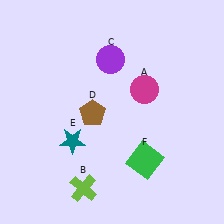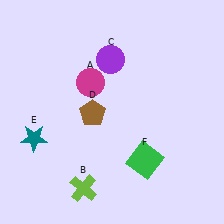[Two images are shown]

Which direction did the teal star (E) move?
The teal star (E) moved left.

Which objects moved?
The objects that moved are: the magenta circle (A), the teal star (E).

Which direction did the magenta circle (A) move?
The magenta circle (A) moved left.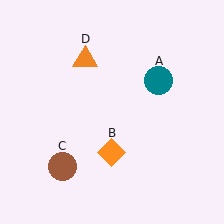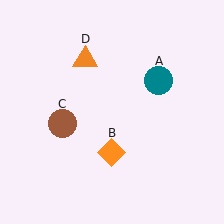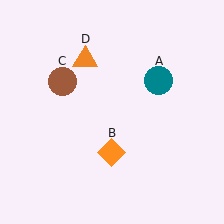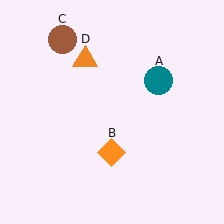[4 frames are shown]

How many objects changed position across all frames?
1 object changed position: brown circle (object C).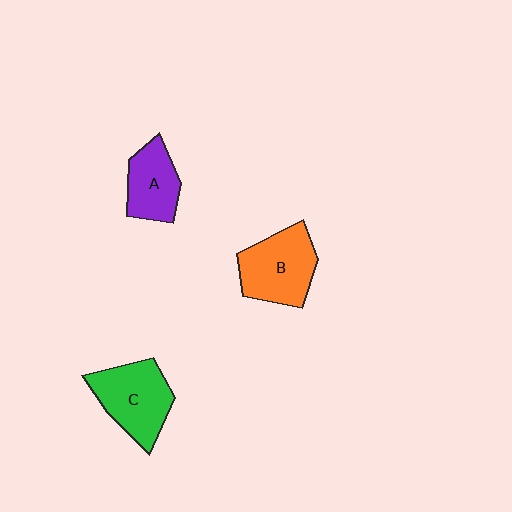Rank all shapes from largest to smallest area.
From largest to smallest: B (orange), C (green), A (purple).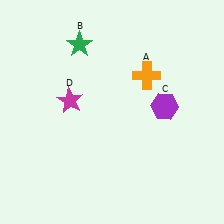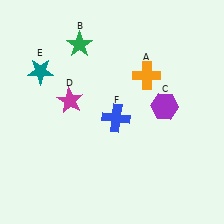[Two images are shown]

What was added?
A teal star (E), a blue cross (F) were added in Image 2.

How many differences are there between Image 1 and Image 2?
There are 2 differences between the two images.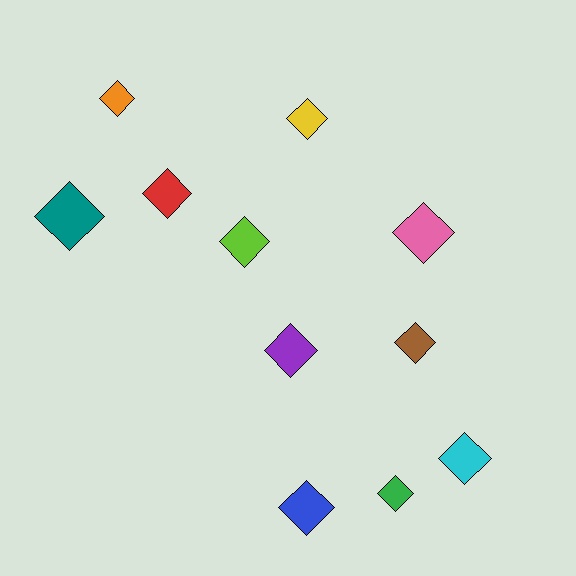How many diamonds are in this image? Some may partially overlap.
There are 11 diamonds.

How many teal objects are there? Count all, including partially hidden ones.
There is 1 teal object.